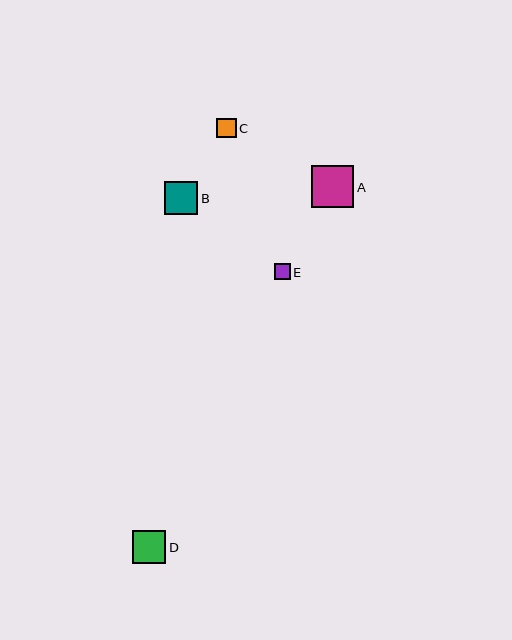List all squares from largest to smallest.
From largest to smallest: A, D, B, C, E.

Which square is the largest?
Square A is the largest with a size of approximately 42 pixels.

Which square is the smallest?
Square E is the smallest with a size of approximately 15 pixels.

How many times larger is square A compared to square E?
Square A is approximately 2.7 times the size of square E.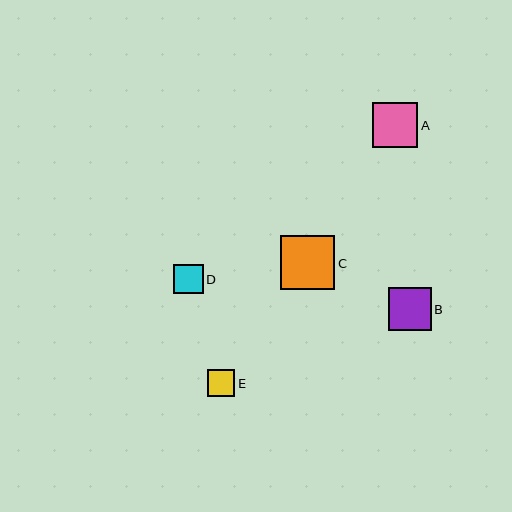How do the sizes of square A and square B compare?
Square A and square B are approximately the same size.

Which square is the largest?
Square C is the largest with a size of approximately 54 pixels.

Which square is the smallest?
Square E is the smallest with a size of approximately 28 pixels.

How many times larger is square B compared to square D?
Square B is approximately 1.5 times the size of square D.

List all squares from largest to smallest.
From largest to smallest: C, A, B, D, E.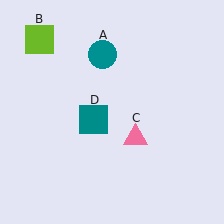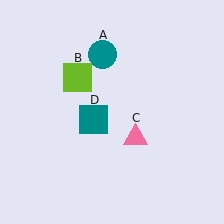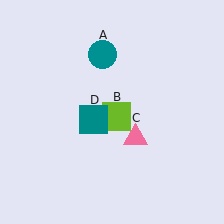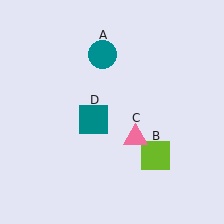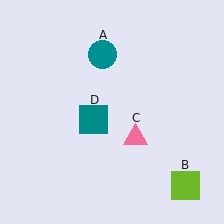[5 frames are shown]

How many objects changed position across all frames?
1 object changed position: lime square (object B).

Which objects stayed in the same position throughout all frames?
Teal circle (object A) and pink triangle (object C) and teal square (object D) remained stationary.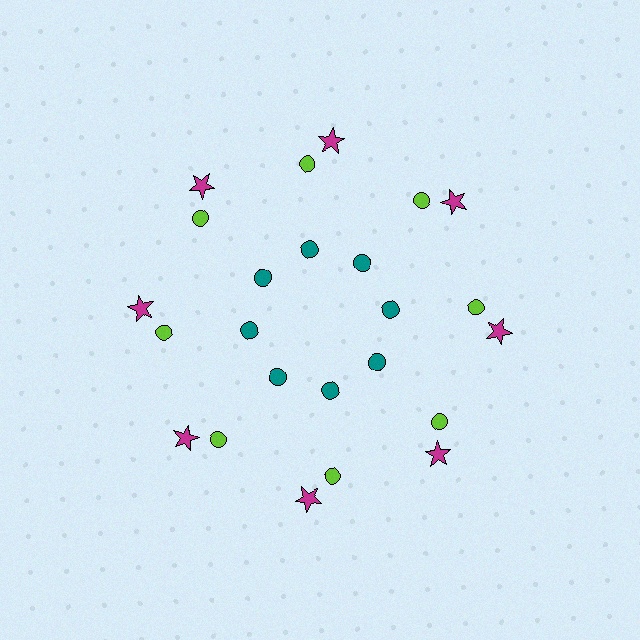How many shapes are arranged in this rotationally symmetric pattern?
There are 24 shapes, arranged in 8 groups of 3.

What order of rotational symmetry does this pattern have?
This pattern has 8-fold rotational symmetry.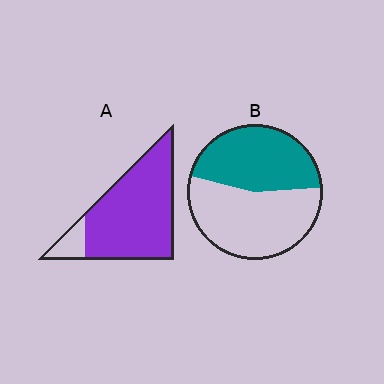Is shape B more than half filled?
No.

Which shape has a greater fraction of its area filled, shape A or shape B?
Shape A.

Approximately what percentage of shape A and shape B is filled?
A is approximately 90% and B is approximately 45%.